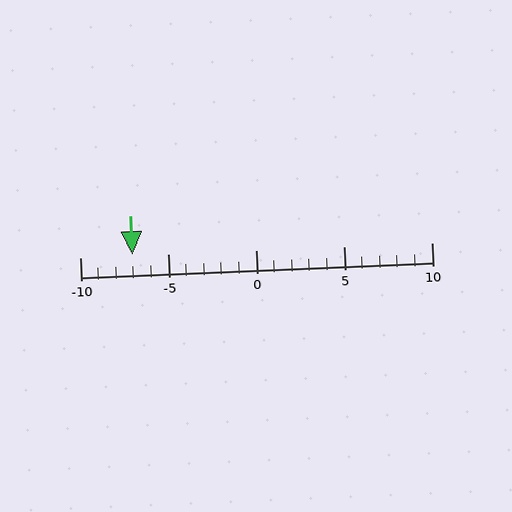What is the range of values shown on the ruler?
The ruler shows values from -10 to 10.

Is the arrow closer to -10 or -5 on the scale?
The arrow is closer to -5.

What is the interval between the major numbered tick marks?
The major tick marks are spaced 5 units apart.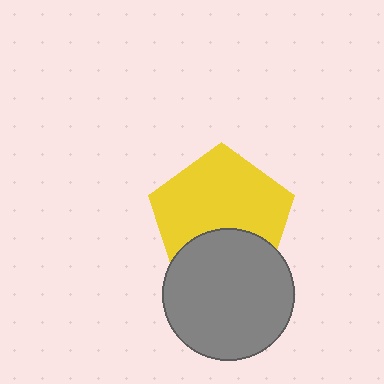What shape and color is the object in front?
The object in front is a gray circle.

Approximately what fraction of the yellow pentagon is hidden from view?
Roughly 33% of the yellow pentagon is hidden behind the gray circle.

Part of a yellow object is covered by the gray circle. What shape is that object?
It is a pentagon.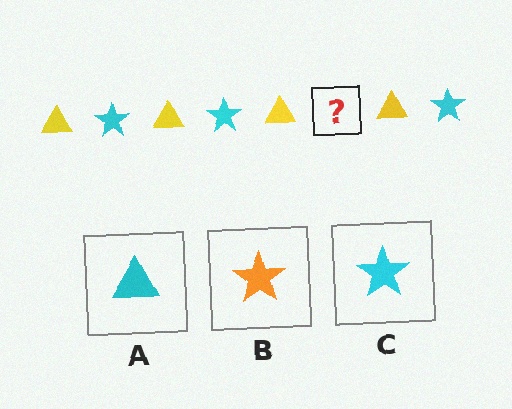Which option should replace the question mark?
Option C.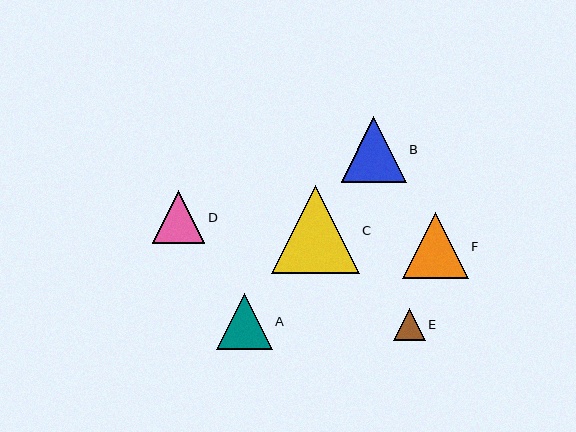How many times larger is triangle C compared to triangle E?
Triangle C is approximately 2.7 times the size of triangle E.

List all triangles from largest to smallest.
From largest to smallest: C, F, B, A, D, E.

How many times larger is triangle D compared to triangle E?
Triangle D is approximately 1.6 times the size of triangle E.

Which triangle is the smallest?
Triangle E is the smallest with a size of approximately 32 pixels.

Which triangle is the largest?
Triangle C is the largest with a size of approximately 88 pixels.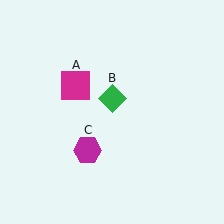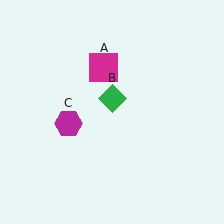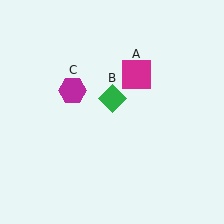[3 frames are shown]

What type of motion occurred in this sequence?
The magenta square (object A), magenta hexagon (object C) rotated clockwise around the center of the scene.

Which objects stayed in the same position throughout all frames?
Green diamond (object B) remained stationary.